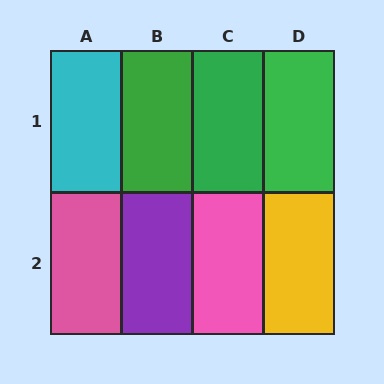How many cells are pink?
2 cells are pink.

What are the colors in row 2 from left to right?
Pink, purple, pink, yellow.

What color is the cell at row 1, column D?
Green.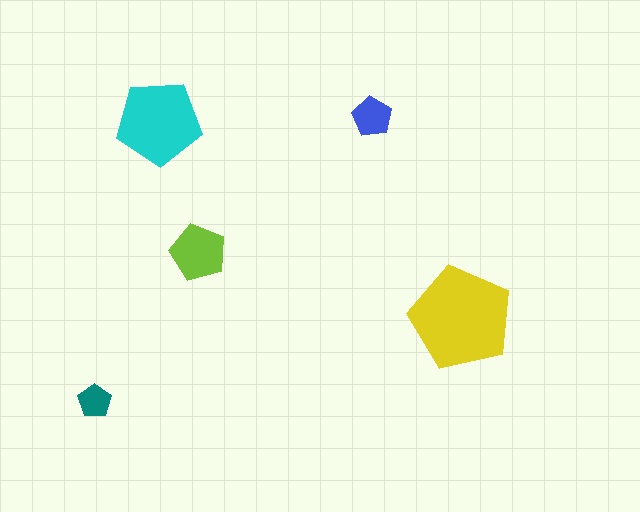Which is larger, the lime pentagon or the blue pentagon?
The lime one.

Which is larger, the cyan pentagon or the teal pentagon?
The cyan one.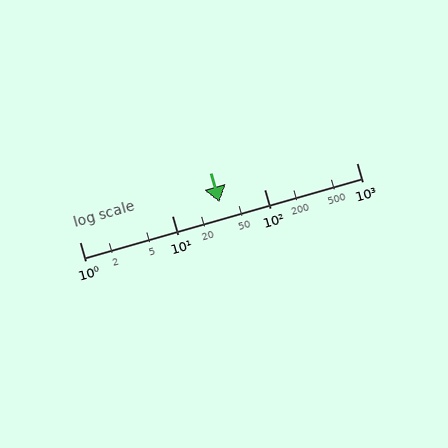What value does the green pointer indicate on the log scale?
The pointer indicates approximately 33.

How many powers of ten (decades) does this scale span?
The scale spans 3 decades, from 1 to 1000.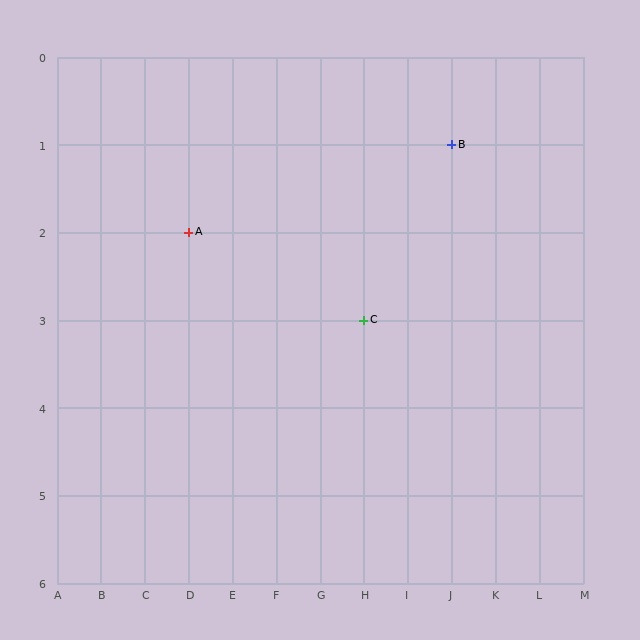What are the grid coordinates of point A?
Point A is at grid coordinates (D, 2).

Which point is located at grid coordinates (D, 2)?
Point A is at (D, 2).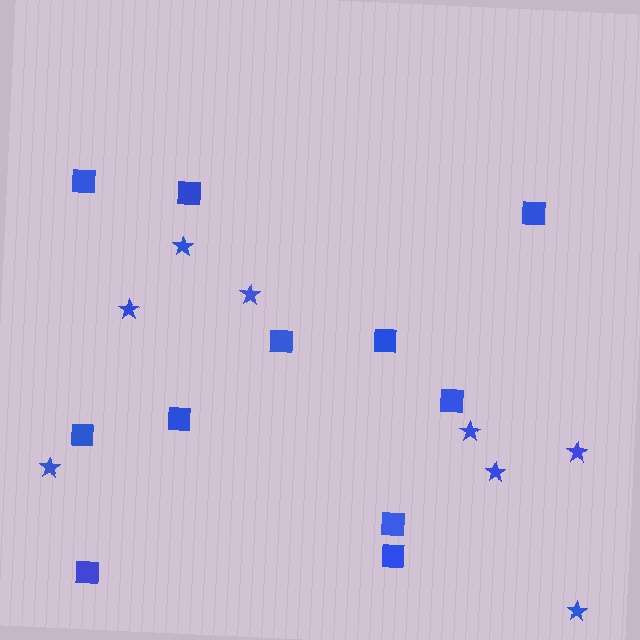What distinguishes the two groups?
There are 2 groups: one group of squares (11) and one group of stars (8).